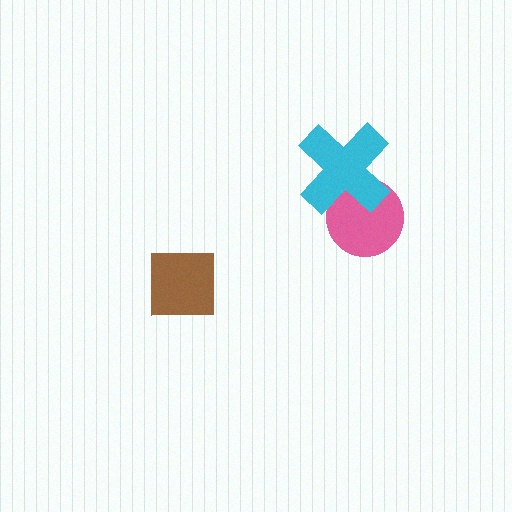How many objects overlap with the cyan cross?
1 object overlaps with the cyan cross.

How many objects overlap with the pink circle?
1 object overlaps with the pink circle.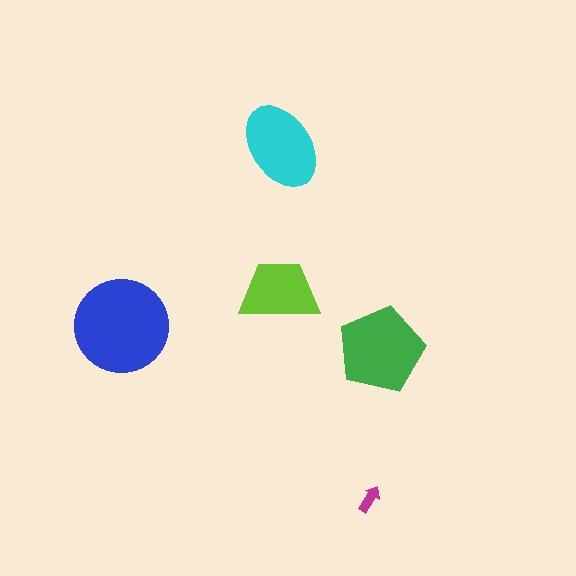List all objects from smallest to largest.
The magenta arrow, the lime trapezoid, the cyan ellipse, the green pentagon, the blue circle.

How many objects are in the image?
There are 5 objects in the image.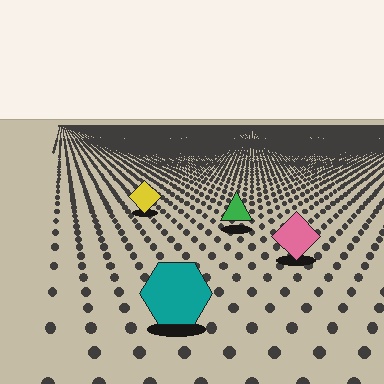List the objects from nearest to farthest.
From nearest to farthest: the teal hexagon, the pink diamond, the green triangle, the yellow diamond.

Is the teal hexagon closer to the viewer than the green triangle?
Yes. The teal hexagon is closer — you can tell from the texture gradient: the ground texture is coarser near it.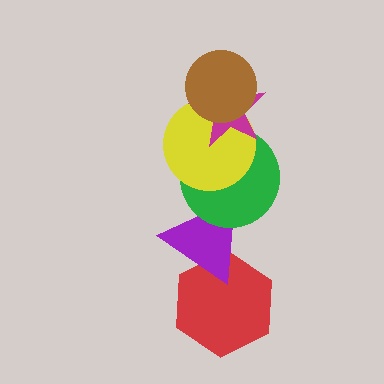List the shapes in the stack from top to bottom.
From top to bottom: the brown circle, the magenta star, the yellow circle, the green circle, the purple triangle, the red hexagon.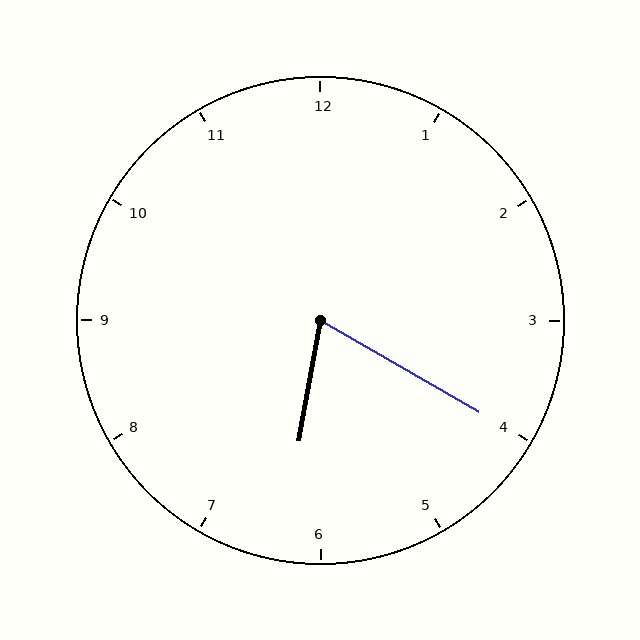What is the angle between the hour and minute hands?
Approximately 70 degrees.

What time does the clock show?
6:20.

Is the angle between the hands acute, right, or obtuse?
It is acute.